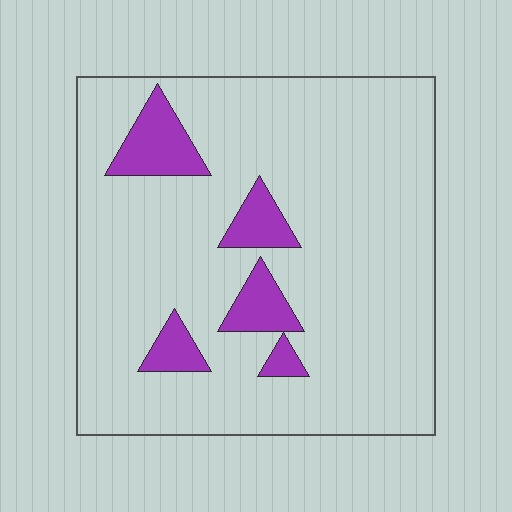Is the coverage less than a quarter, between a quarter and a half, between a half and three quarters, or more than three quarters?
Less than a quarter.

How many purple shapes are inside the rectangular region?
5.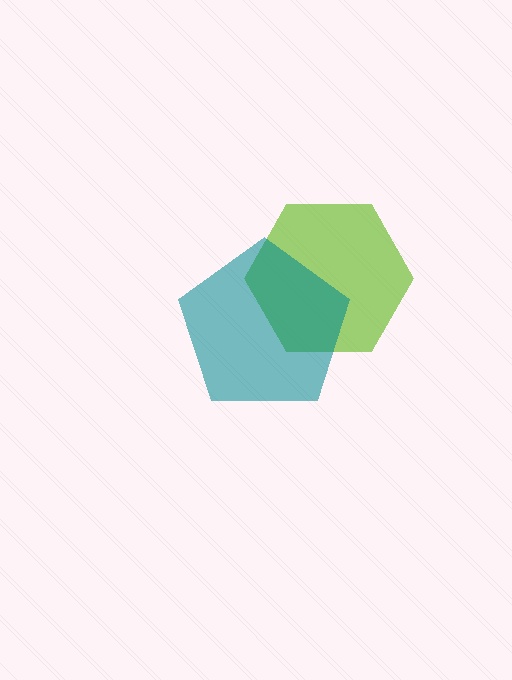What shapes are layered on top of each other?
The layered shapes are: a lime hexagon, a teal pentagon.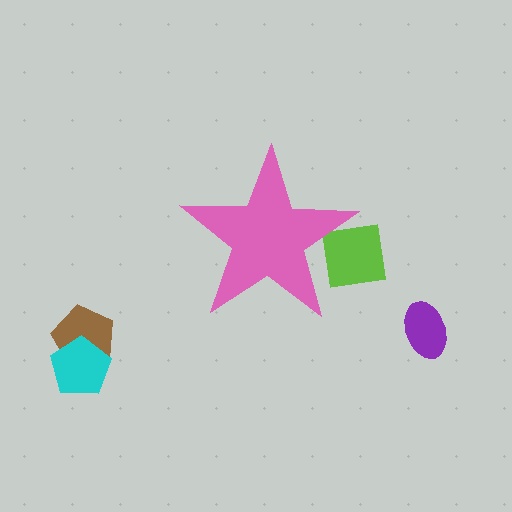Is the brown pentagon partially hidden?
No, the brown pentagon is fully visible.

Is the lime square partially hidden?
Yes, the lime square is partially hidden behind the pink star.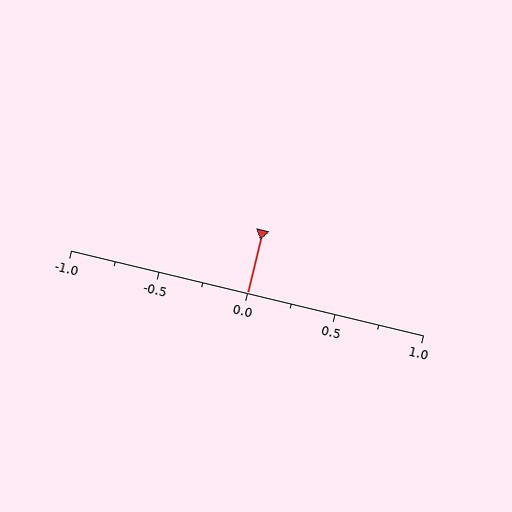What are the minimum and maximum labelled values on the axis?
The axis runs from -1.0 to 1.0.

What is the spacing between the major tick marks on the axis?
The major ticks are spaced 0.5 apart.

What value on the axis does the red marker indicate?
The marker indicates approximately 0.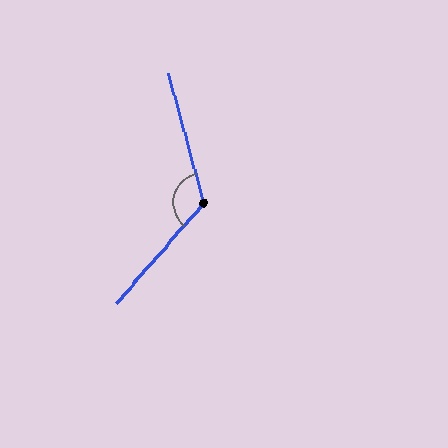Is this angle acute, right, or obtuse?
It is obtuse.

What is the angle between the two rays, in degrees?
Approximately 123 degrees.